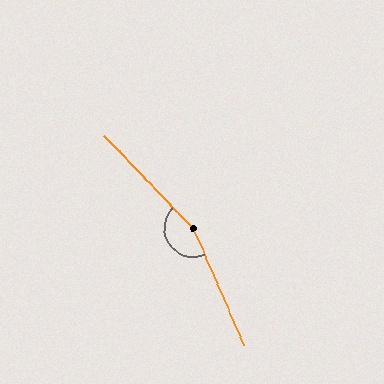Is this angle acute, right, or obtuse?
It is obtuse.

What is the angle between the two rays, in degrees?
Approximately 159 degrees.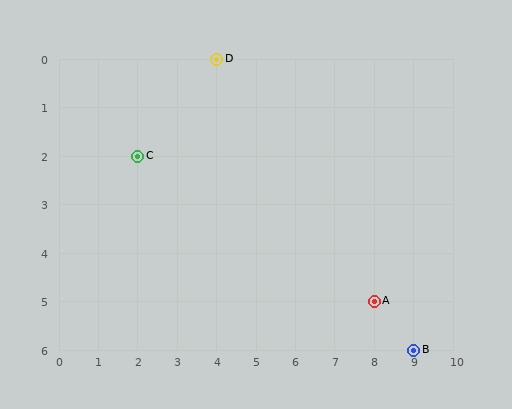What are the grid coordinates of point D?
Point D is at grid coordinates (4, 0).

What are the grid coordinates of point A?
Point A is at grid coordinates (8, 5).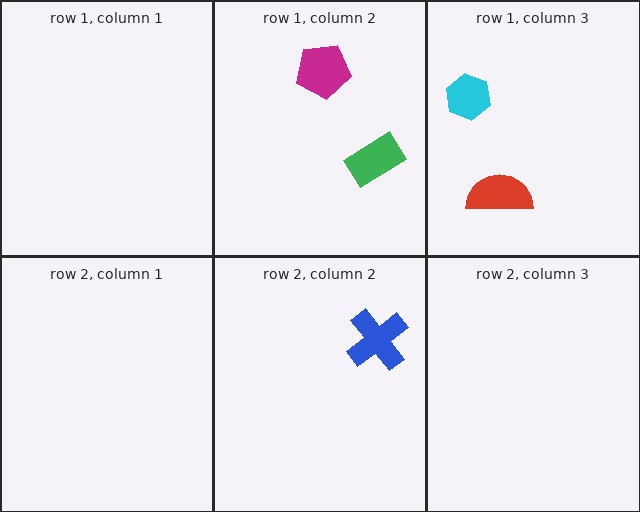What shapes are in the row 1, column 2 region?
The green rectangle, the magenta pentagon.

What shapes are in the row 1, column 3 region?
The red semicircle, the cyan hexagon.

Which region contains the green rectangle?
The row 1, column 2 region.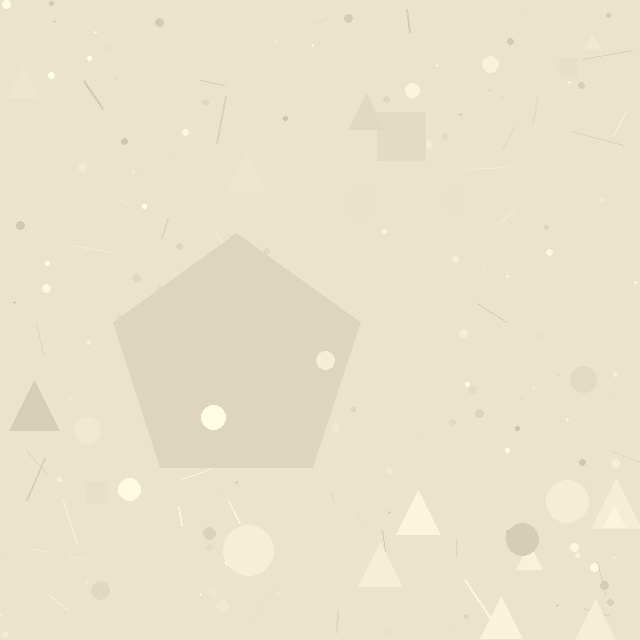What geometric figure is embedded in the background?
A pentagon is embedded in the background.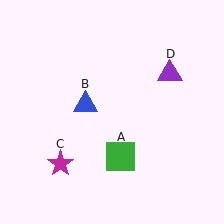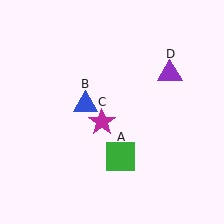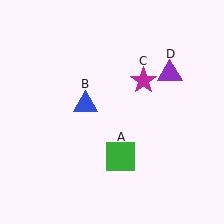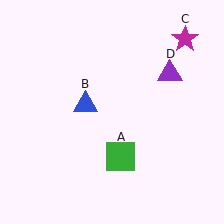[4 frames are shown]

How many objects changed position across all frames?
1 object changed position: magenta star (object C).